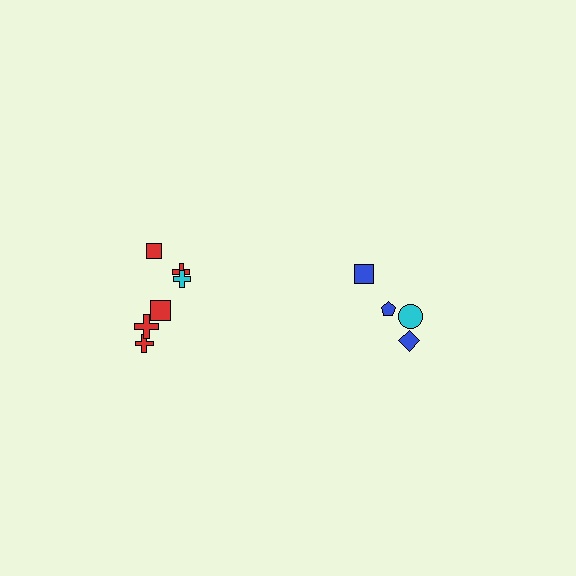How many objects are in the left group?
There are 6 objects.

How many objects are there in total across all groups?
There are 10 objects.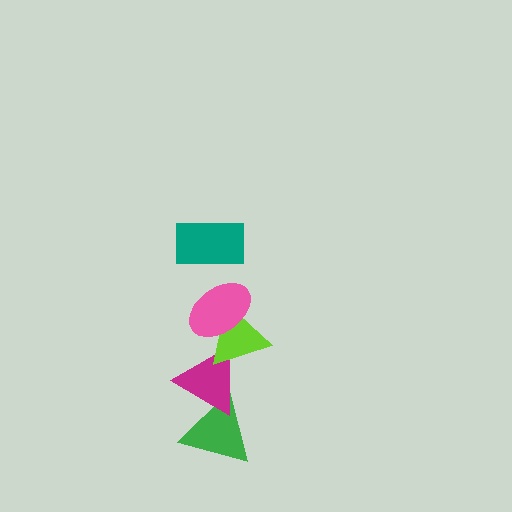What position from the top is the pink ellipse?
The pink ellipse is 2nd from the top.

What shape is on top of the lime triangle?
The pink ellipse is on top of the lime triangle.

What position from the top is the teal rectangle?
The teal rectangle is 1st from the top.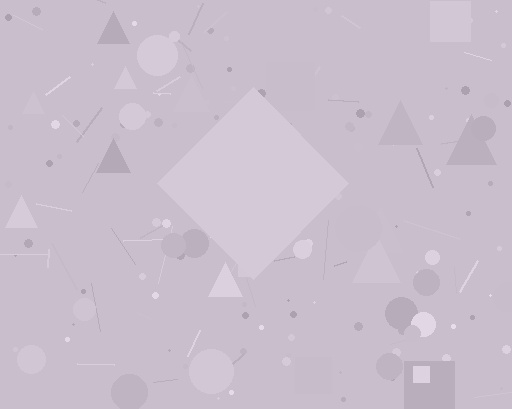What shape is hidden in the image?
A diamond is hidden in the image.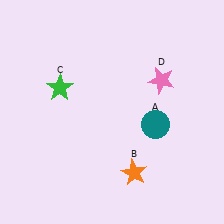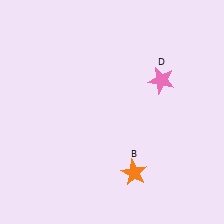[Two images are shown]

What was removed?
The teal circle (A), the green star (C) were removed in Image 2.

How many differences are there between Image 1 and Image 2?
There are 2 differences between the two images.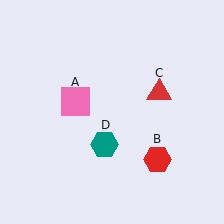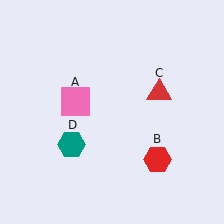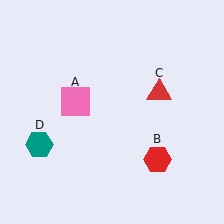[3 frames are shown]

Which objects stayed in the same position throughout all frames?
Pink square (object A) and red hexagon (object B) and red triangle (object C) remained stationary.